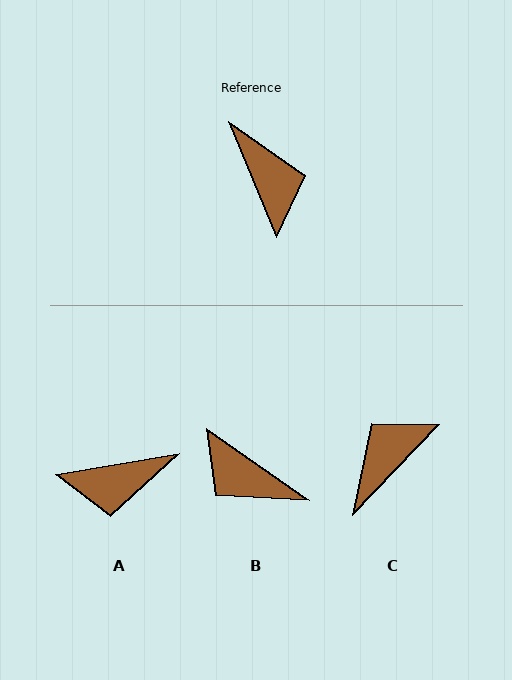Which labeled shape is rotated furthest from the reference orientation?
B, about 147 degrees away.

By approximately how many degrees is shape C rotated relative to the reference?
Approximately 114 degrees counter-clockwise.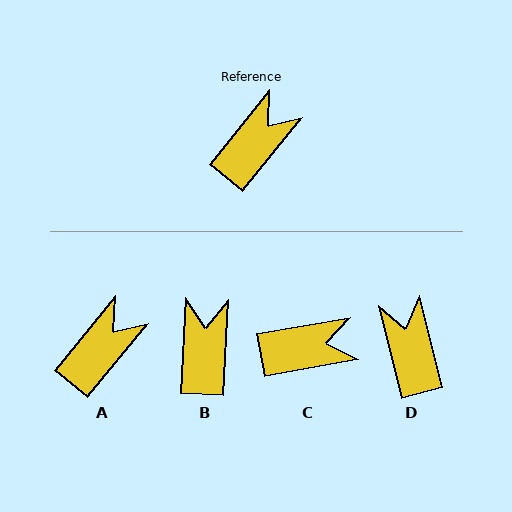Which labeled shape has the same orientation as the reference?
A.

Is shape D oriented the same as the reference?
No, it is off by about 53 degrees.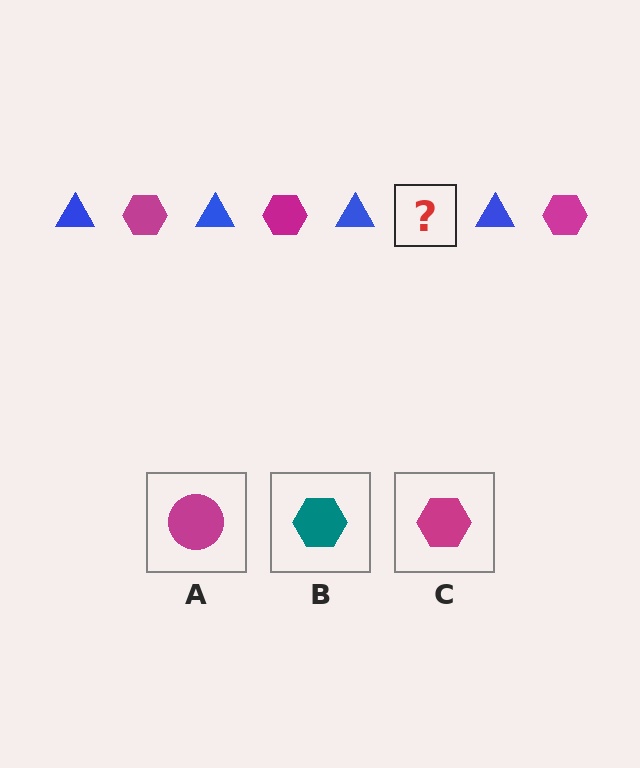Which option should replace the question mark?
Option C.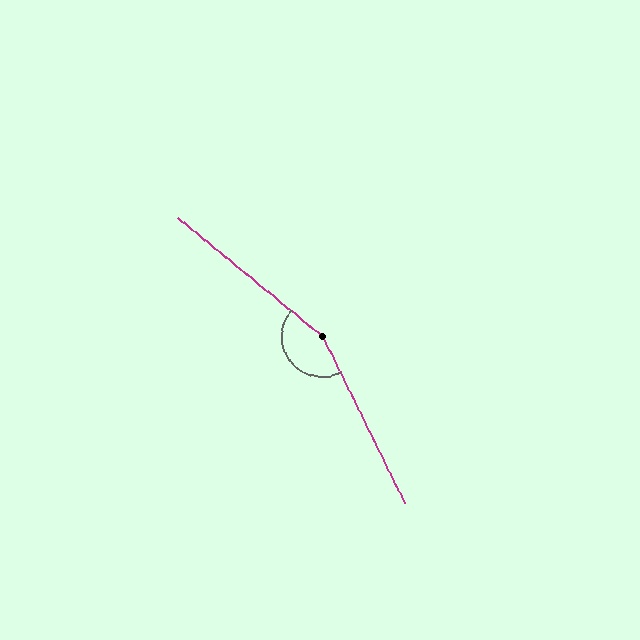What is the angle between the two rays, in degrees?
Approximately 155 degrees.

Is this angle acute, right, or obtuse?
It is obtuse.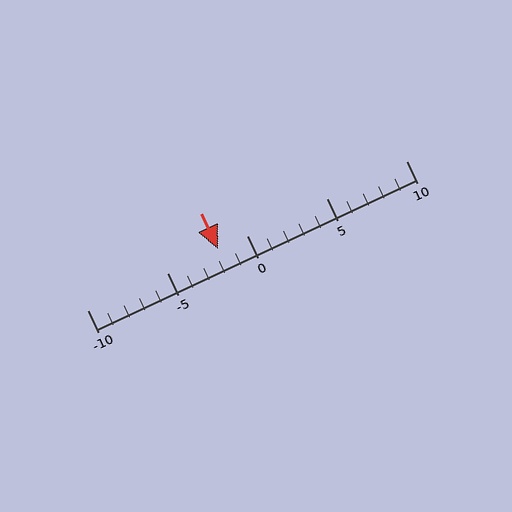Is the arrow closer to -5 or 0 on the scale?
The arrow is closer to 0.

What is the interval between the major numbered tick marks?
The major tick marks are spaced 5 units apart.